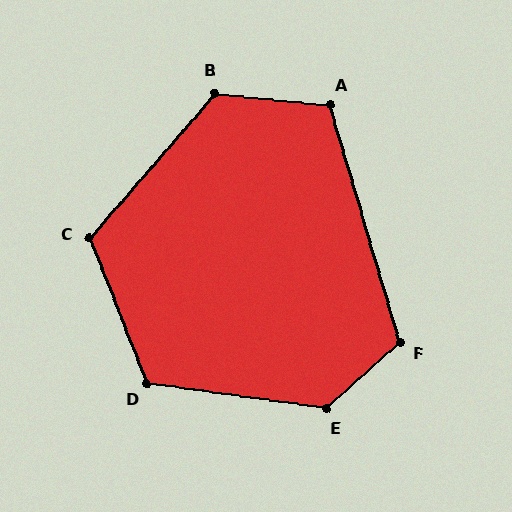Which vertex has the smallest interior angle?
A, at approximately 112 degrees.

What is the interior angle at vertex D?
Approximately 119 degrees (obtuse).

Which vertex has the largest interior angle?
E, at approximately 130 degrees.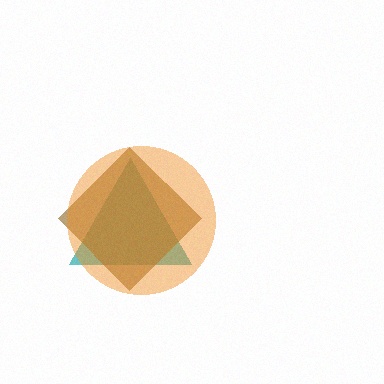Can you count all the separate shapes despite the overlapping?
Yes, there are 3 separate shapes.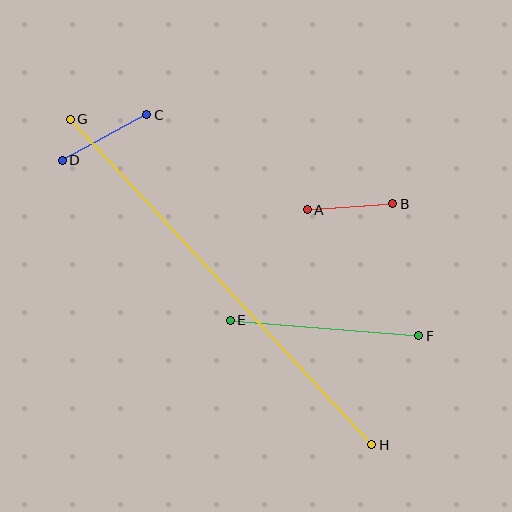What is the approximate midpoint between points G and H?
The midpoint is at approximately (221, 282) pixels.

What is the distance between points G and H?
The distance is approximately 444 pixels.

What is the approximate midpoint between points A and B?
The midpoint is at approximately (350, 207) pixels.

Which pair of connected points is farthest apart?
Points G and H are farthest apart.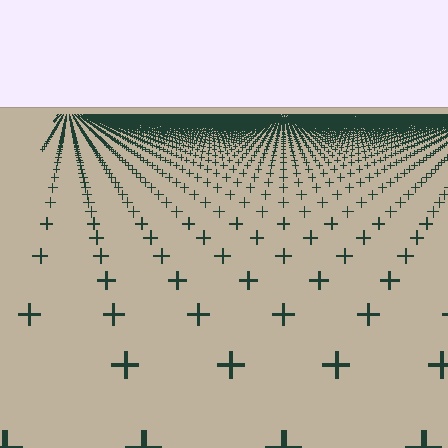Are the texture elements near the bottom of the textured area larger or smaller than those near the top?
Larger. Near the bottom, elements are closer to the viewer and appear at a bigger on-screen size.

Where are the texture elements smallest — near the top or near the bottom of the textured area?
Near the top.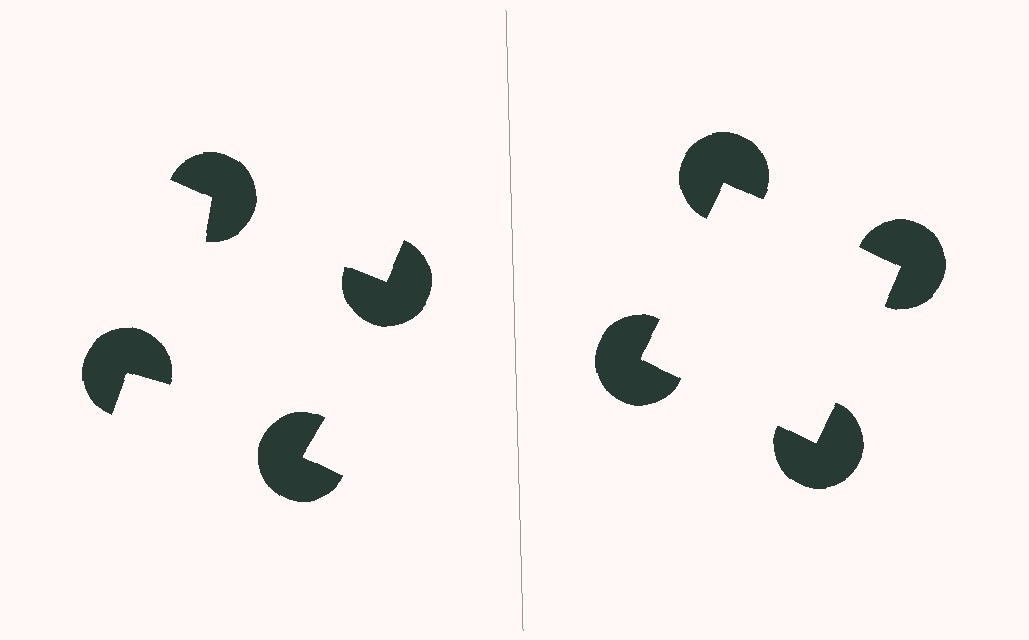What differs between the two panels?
The pac-man discs are positioned identically on both sides; only the wedge orientations differ. On the right they align to a square; on the left they are misaligned.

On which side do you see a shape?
An illusory square appears on the right side. On the left side the wedge cuts are rotated, so no coherent shape forms.